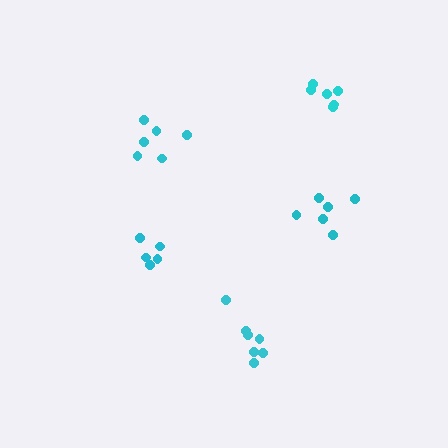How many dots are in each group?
Group 1: 6 dots, Group 2: 5 dots, Group 3: 6 dots, Group 4: 7 dots, Group 5: 6 dots (30 total).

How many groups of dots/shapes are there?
There are 5 groups.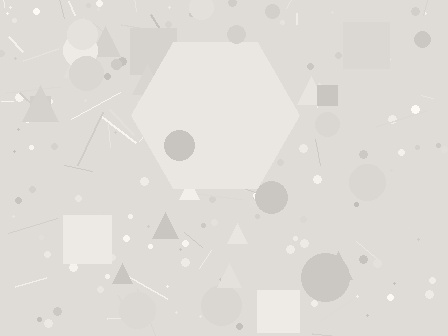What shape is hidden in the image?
A hexagon is hidden in the image.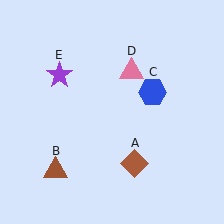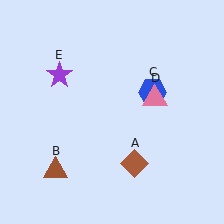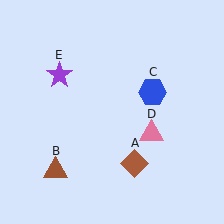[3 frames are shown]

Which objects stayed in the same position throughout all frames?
Brown diamond (object A) and brown triangle (object B) and blue hexagon (object C) and purple star (object E) remained stationary.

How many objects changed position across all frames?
1 object changed position: pink triangle (object D).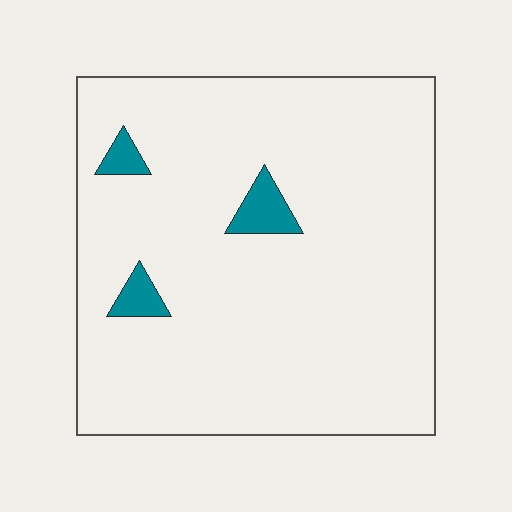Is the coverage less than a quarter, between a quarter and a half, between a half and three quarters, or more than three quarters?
Less than a quarter.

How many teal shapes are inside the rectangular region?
3.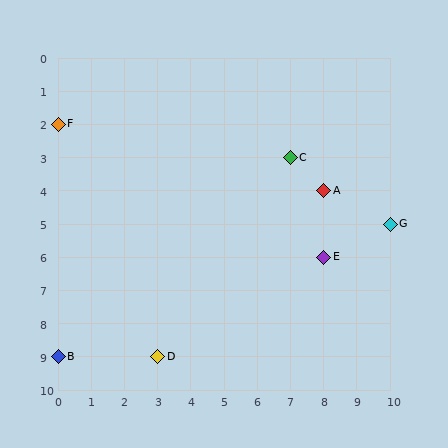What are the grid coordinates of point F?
Point F is at grid coordinates (0, 2).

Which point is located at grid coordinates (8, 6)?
Point E is at (8, 6).